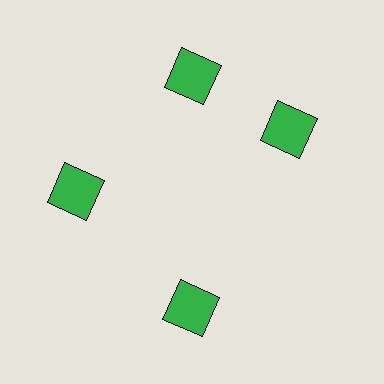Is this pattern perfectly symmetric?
No. The 4 green squares are arranged in a ring, but one element near the 3 o'clock position is rotated out of alignment along the ring, breaking the 4-fold rotational symmetry.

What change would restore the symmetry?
The symmetry would be restored by rotating it back into even spacing with its neighbors so that all 4 squares sit at equal angles and equal distance from the center.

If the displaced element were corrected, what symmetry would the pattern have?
It would have 4-fold rotational symmetry — the pattern would map onto itself every 90 degrees.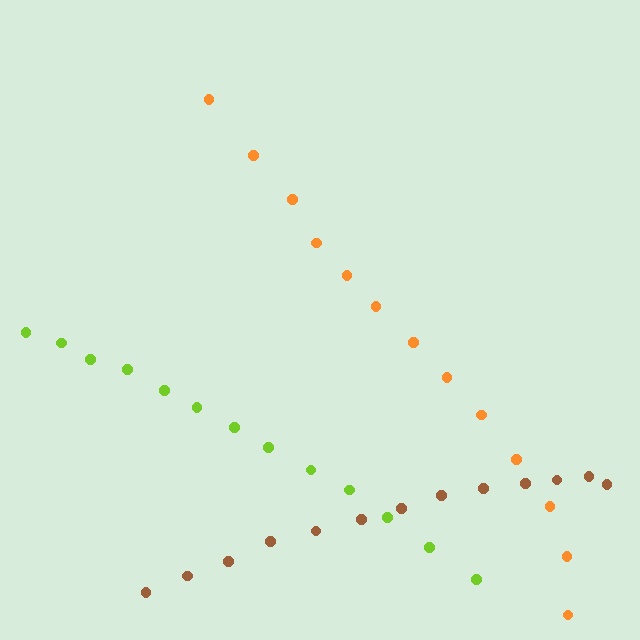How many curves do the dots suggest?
There are 3 distinct paths.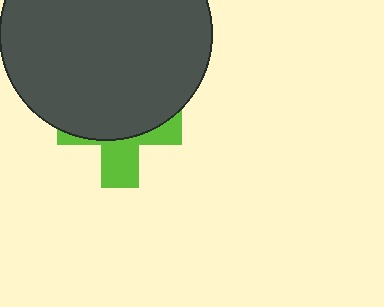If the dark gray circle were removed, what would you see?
You would see the complete lime cross.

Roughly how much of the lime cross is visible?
A small part of it is visible (roughly 38%).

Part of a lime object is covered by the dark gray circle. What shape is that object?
It is a cross.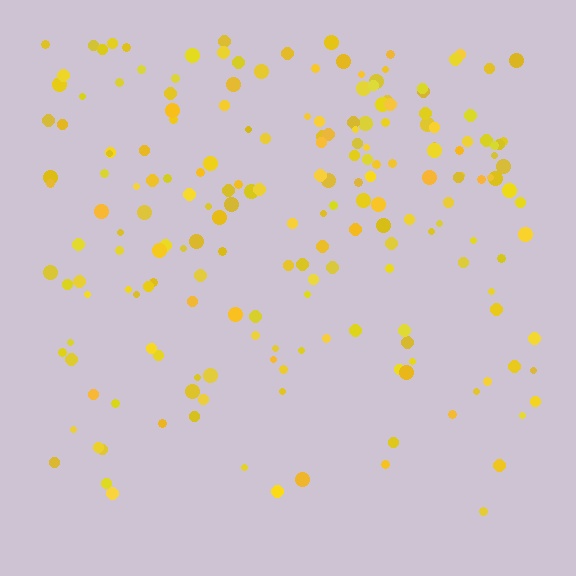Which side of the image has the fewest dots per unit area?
The bottom.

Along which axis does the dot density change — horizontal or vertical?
Vertical.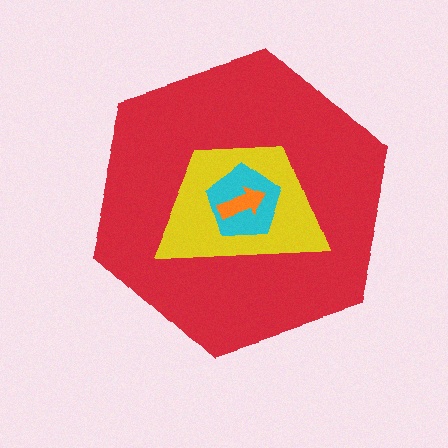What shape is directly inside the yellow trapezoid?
The cyan pentagon.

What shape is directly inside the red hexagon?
The yellow trapezoid.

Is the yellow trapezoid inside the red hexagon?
Yes.